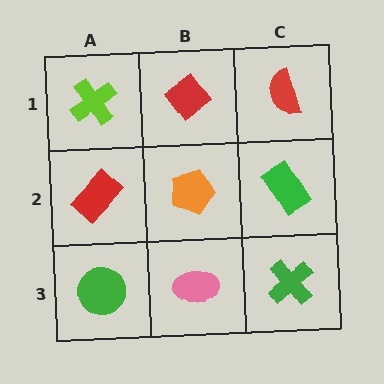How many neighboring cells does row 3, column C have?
2.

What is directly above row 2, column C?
A red semicircle.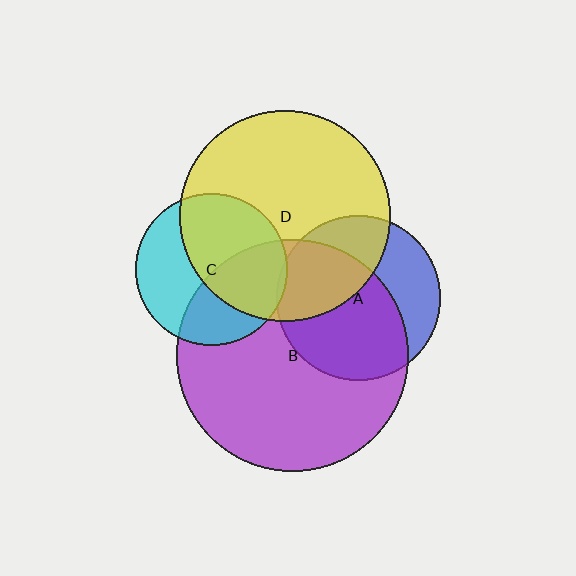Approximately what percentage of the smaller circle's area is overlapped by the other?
Approximately 40%.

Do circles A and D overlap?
Yes.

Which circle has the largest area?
Circle B (purple).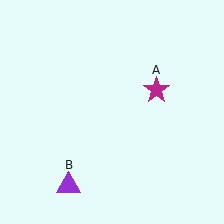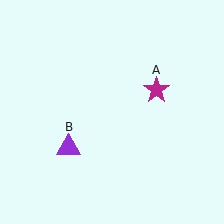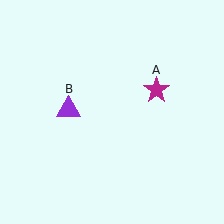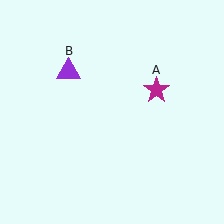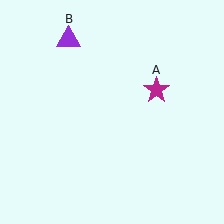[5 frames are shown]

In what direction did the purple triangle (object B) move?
The purple triangle (object B) moved up.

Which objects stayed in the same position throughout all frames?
Magenta star (object A) remained stationary.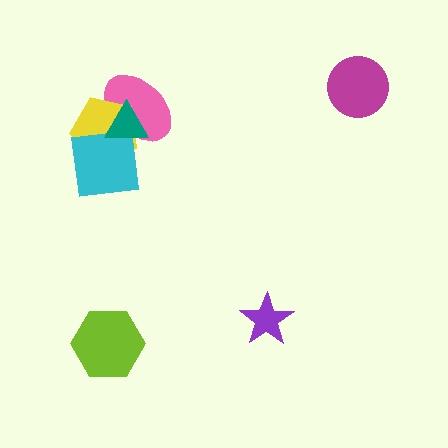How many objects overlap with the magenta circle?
0 objects overlap with the magenta circle.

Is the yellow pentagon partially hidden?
Yes, it is partially covered by another shape.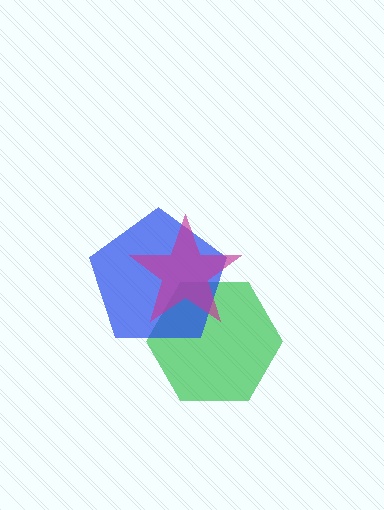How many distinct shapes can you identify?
There are 3 distinct shapes: a green hexagon, a blue pentagon, a magenta star.